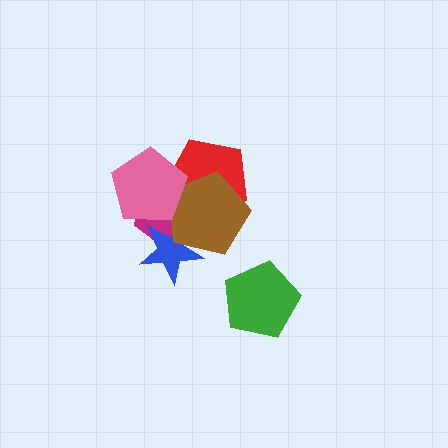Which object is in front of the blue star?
The brown pentagon is in front of the blue star.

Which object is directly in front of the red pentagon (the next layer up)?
The brown pentagon is directly in front of the red pentagon.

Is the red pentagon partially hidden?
Yes, it is partially covered by another shape.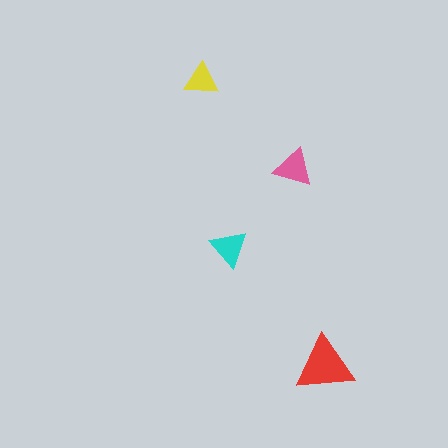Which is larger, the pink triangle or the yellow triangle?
The pink one.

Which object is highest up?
The yellow triangle is topmost.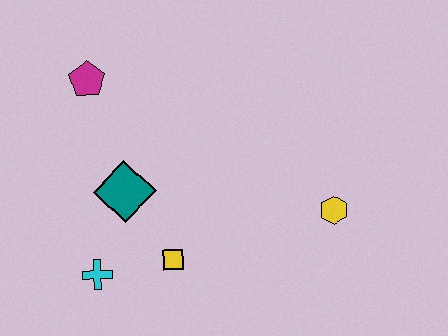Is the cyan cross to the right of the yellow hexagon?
No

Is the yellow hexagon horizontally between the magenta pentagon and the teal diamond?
No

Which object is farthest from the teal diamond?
The yellow hexagon is farthest from the teal diamond.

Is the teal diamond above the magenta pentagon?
No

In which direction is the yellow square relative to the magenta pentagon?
The yellow square is below the magenta pentagon.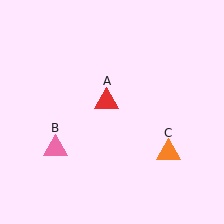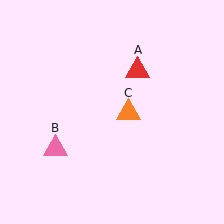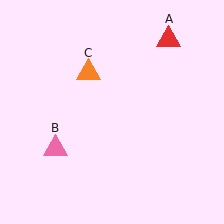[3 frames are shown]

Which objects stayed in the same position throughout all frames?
Pink triangle (object B) remained stationary.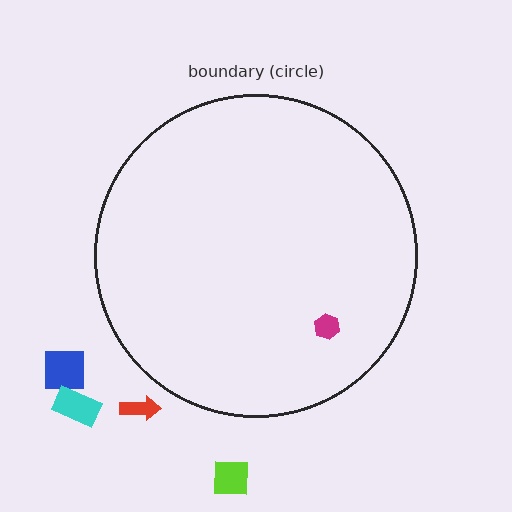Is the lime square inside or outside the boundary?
Outside.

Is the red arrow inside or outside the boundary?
Outside.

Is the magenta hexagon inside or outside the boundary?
Inside.